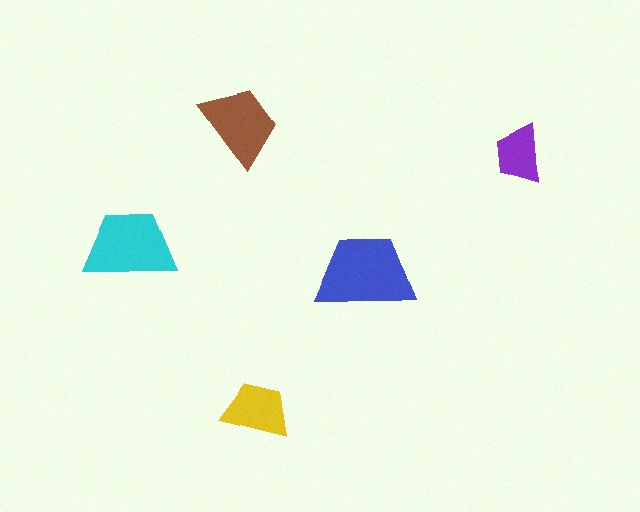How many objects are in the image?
There are 5 objects in the image.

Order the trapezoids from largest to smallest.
the blue one, the cyan one, the brown one, the yellow one, the purple one.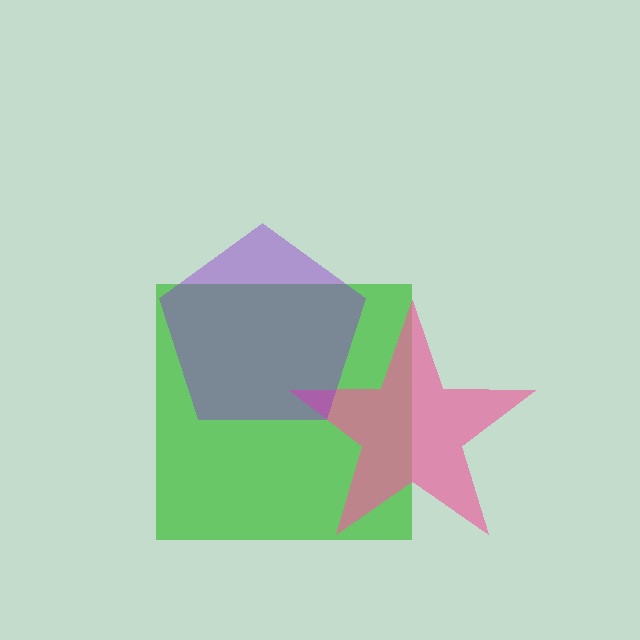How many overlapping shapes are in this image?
There are 3 overlapping shapes in the image.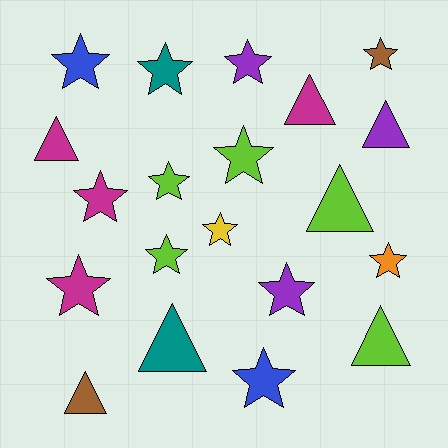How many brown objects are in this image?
There are 2 brown objects.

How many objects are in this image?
There are 20 objects.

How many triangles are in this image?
There are 7 triangles.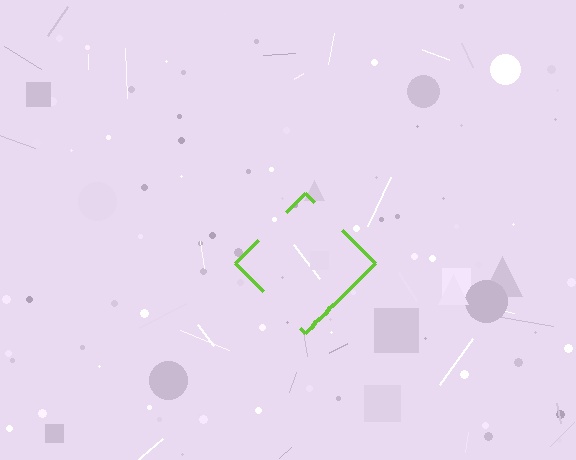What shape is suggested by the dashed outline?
The dashed outline suggests a diamond.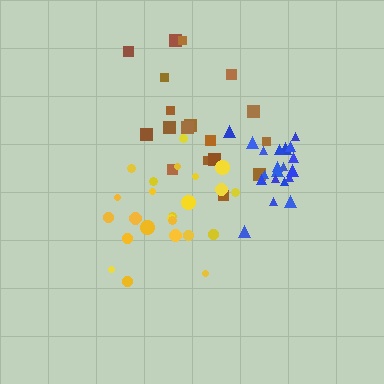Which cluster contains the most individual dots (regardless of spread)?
Yellow (24).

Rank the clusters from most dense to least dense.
blue, yellow, brown.